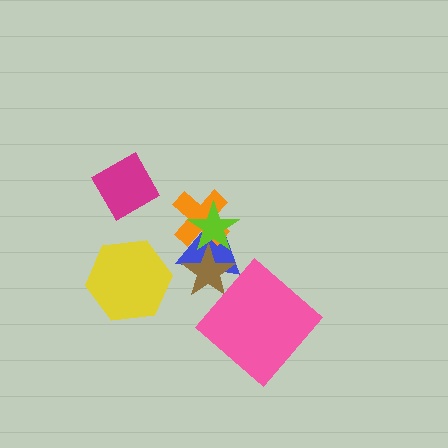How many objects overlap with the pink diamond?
0 objects overlap with the pink diamond.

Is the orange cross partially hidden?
Yes, it is partially covered by another shape.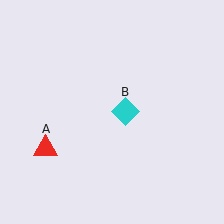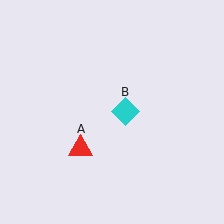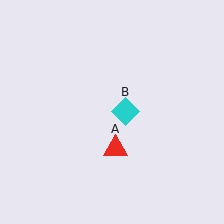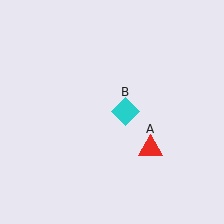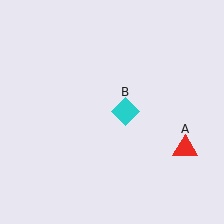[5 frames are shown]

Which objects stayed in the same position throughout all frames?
Cyan diamond (object B) remained stationary.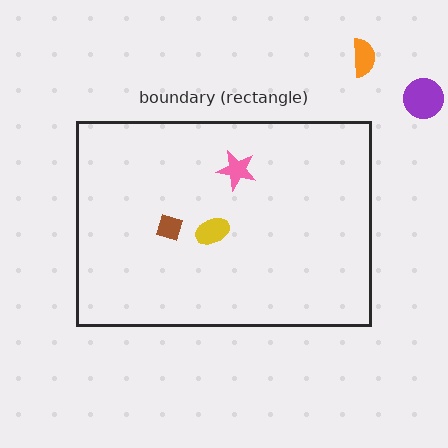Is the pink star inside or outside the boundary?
Inside.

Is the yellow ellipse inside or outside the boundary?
Inside.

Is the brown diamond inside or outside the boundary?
Inside.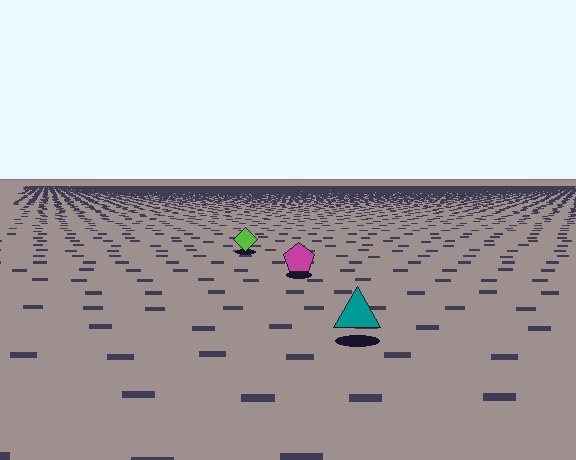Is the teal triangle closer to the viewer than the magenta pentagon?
Yes. The teal triangle is closer — you can tell from the texture gradient: the ground texture is coarser near it.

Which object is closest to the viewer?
The teal triangle is closest. The texture marks near it are larger and more spread out.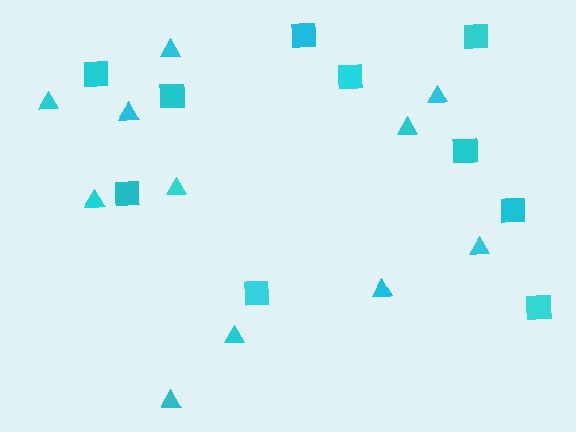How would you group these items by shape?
There are 2 groups: one group of triangles (11) and one group of squares (10).